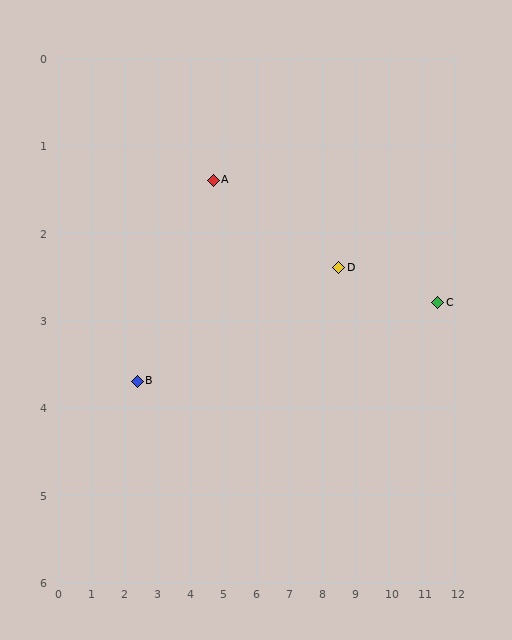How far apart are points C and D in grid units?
Points C and D are about 3.0 grid units apart.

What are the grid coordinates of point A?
Point A is at approximately (4.7, 1.4).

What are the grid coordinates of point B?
Point B is at approximately (2.4, 3.7).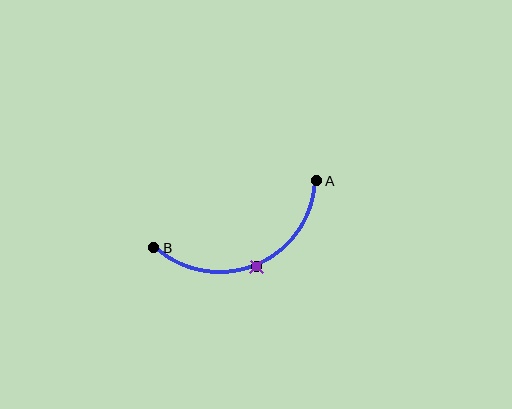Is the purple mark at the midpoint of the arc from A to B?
Yes. The purple mark lies on the arc at equal arc-length from both A and B — it is the arc midpoint.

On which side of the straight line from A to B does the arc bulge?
The arc bulges below the straight line connecting A and B.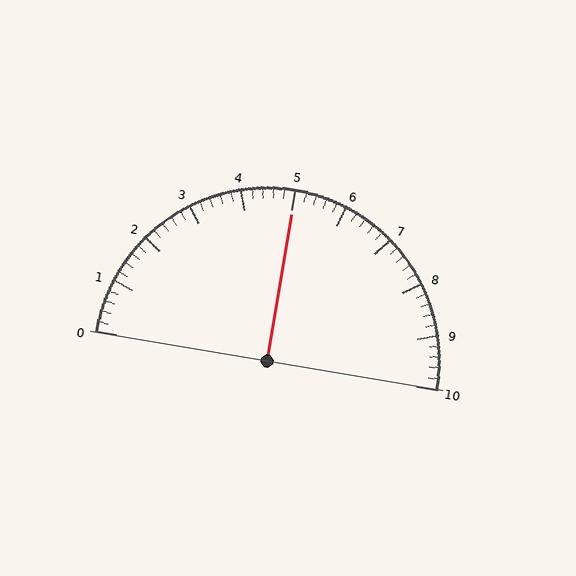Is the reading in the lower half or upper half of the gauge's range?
The reading is in the upper half of the range (0 to 10).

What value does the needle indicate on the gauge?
The needle indicates approximately 5.0.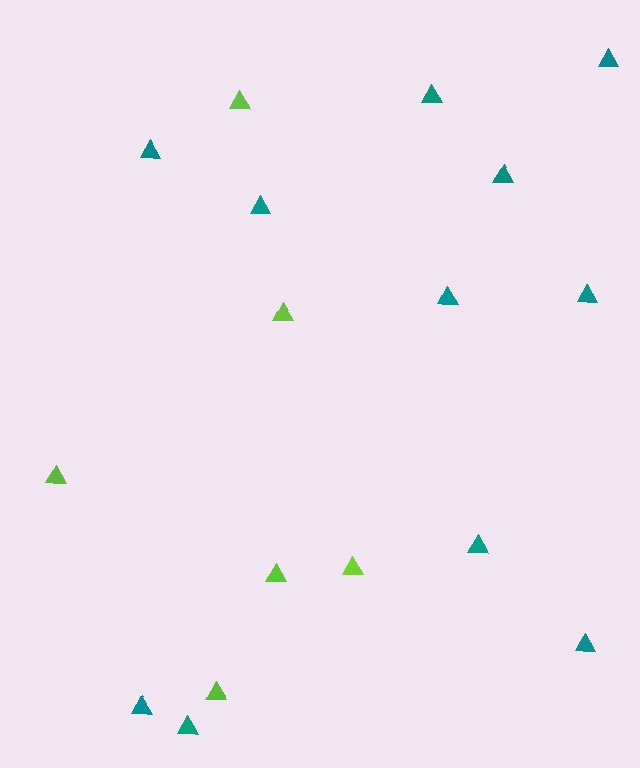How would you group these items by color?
There are 2 groups: one group of teal triangles (11) and one group of lime triangles (6).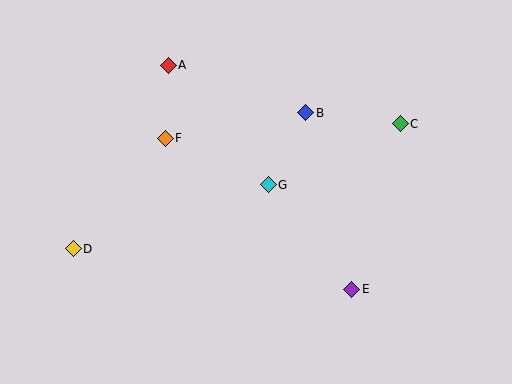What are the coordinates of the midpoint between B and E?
The midpoint between B and E is at (329, 201).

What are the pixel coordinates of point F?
Point F is at (165, 138).